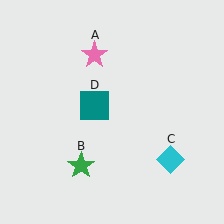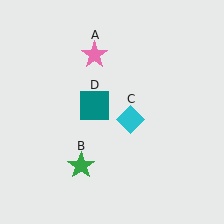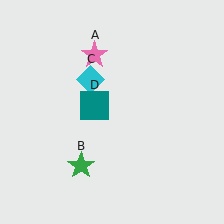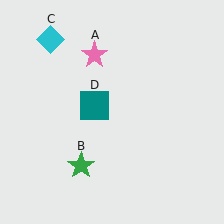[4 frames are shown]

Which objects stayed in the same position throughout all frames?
Pink star (object A) and green star (object B) and teal square (object D) remained stationary.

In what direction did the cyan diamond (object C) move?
The cyan diamond (object C) moved up and to the left.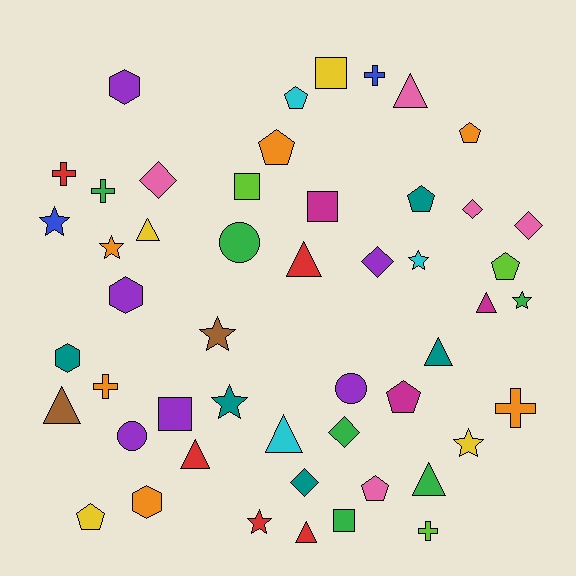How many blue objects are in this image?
There are 2 blue objects.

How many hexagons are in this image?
There are 4 hexagons.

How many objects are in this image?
There are 50 objects.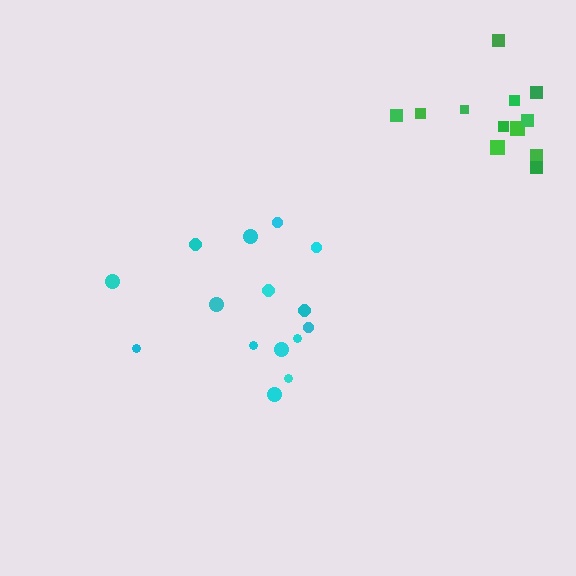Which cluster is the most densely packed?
Green.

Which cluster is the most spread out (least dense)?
Cyan.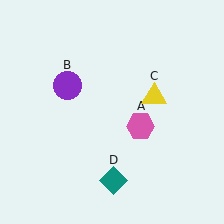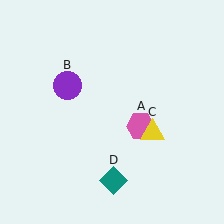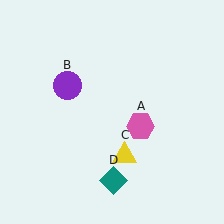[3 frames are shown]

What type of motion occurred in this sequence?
The yellow triangle (object C) rotated clockwise around the center of the scene.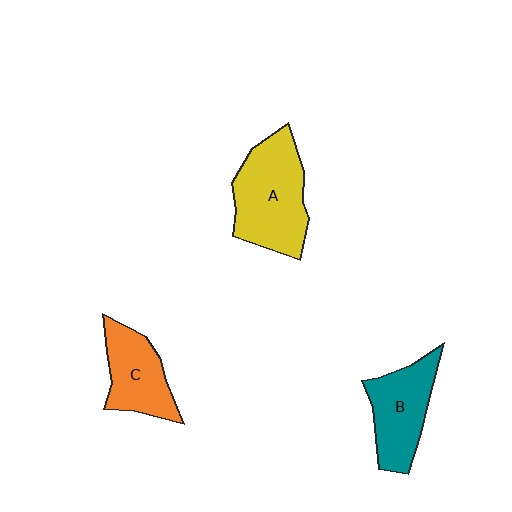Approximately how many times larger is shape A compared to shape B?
Approximately 1.3 times.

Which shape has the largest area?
Shape A (yellow).